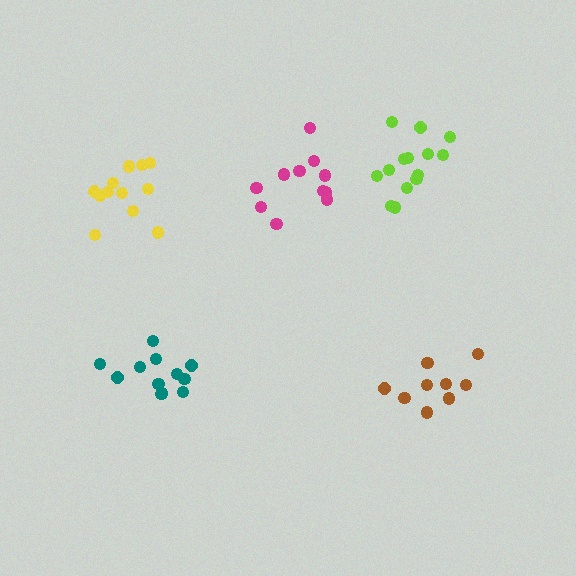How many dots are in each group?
Group 1: 12 dots, Group 2: 11 dots, Group 3: 9 dots, Group 4: 14 dots, Group 5: 12 dots (58 total).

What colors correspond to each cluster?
The clusters are colored: yellow, magenta, brown, lime, teal.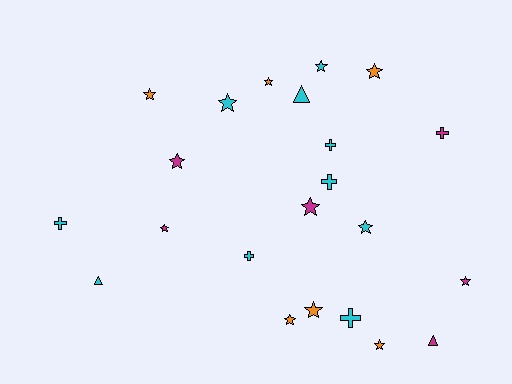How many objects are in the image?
There are 22 objects.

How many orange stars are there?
There are 6 orange stars.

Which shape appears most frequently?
Star, with 13 objects.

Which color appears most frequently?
Cyan, with 10 objects.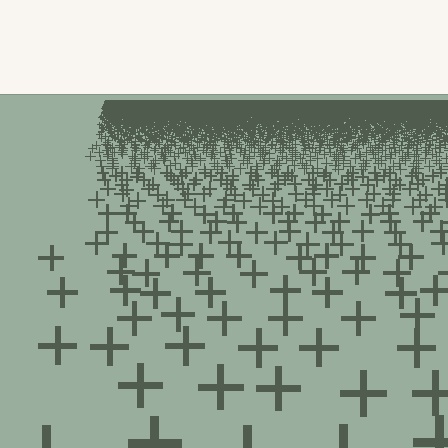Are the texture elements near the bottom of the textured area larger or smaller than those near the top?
Larger. Near the bottom, elements are closer to the viewer and appear at a bigger on-screen size.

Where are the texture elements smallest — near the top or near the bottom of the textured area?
Near the top.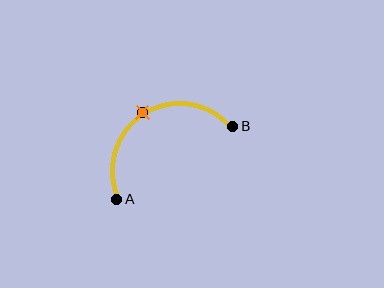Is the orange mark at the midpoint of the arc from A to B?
Yes. The orange mark lies on the arc at equal arc-length from both A and B — it is the arc midpoint.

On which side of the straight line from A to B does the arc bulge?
The arc bulges above the straight line connecting A and B.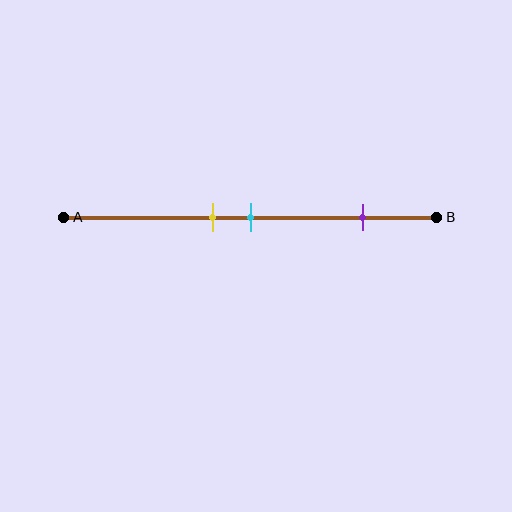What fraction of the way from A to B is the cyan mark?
The cyan mark is approximately 50% (0.5) of the way from A to B.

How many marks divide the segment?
There are 3 marks dividing the segment.